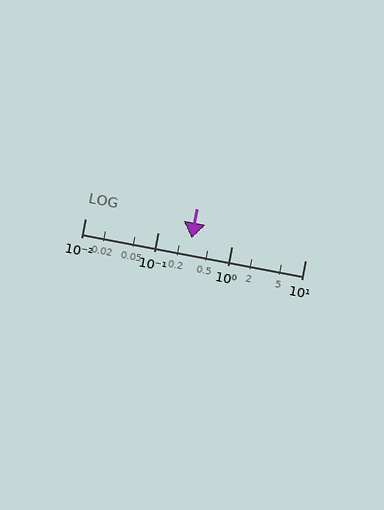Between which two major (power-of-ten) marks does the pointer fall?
The pointer is between 0.1 and 1.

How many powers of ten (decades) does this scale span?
The scale spans 3 decades, from 0.01 to 10.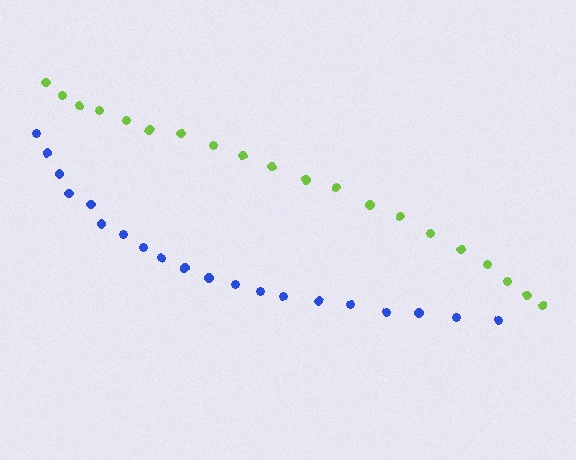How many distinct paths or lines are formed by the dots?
There are 2 distinct paths.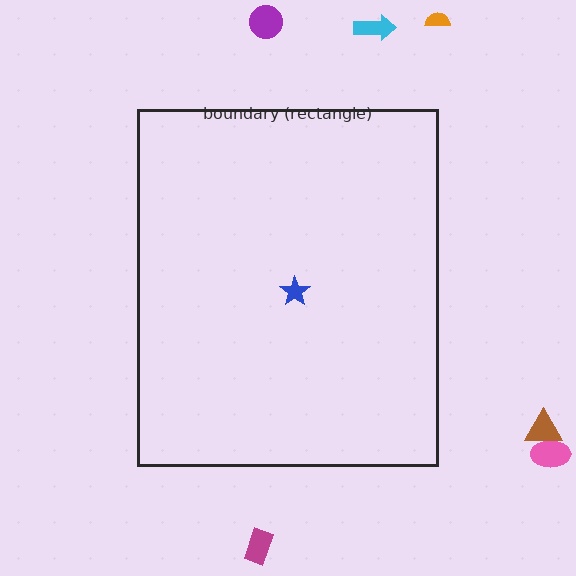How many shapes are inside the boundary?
1 inside, 6 outside.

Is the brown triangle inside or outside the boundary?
Outside.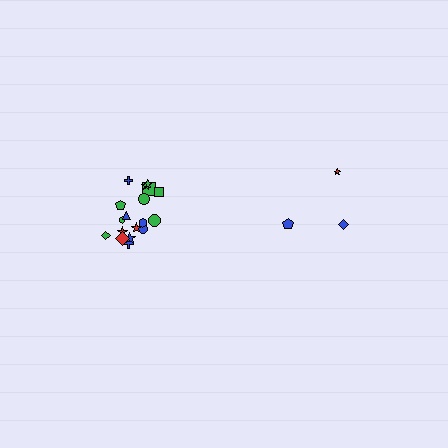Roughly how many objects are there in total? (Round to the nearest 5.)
Roughly 20 objects in total.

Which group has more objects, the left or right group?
The left group.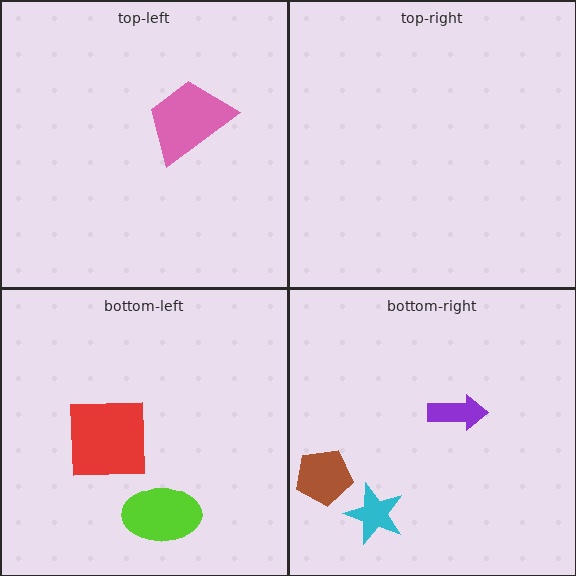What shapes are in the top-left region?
The pink trapezoid.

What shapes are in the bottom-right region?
The cyan star, the brown pentagon, the purple arrow.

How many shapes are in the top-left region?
1.